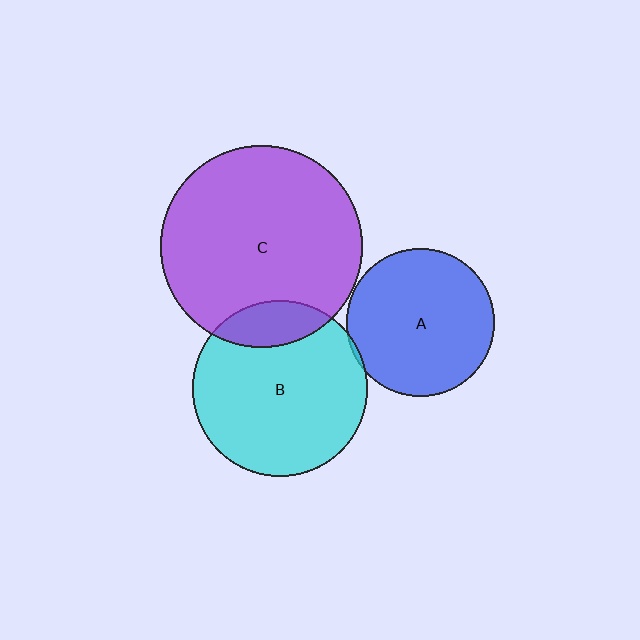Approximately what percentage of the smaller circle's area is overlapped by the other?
Approximately 5%.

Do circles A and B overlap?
Yes.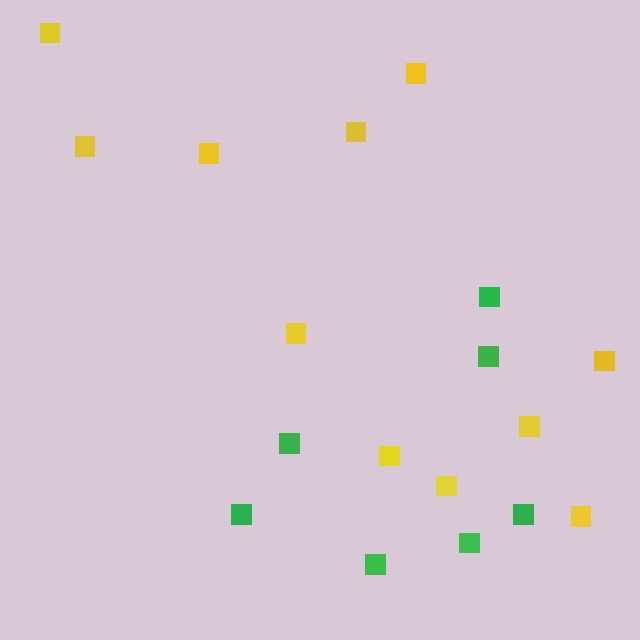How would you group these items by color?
There are 2 groups: one group of yellow squares (11) and one group of green squares (7).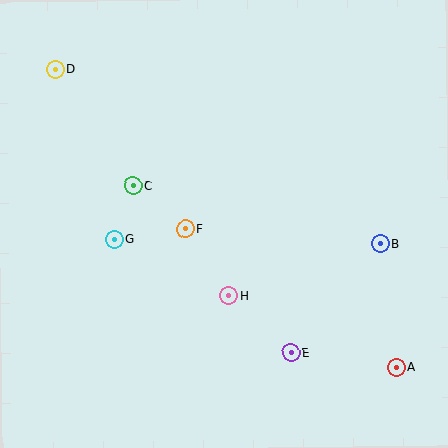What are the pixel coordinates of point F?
Point F is at (185, 229).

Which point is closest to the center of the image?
Point F at (185, 229) is closest to the center.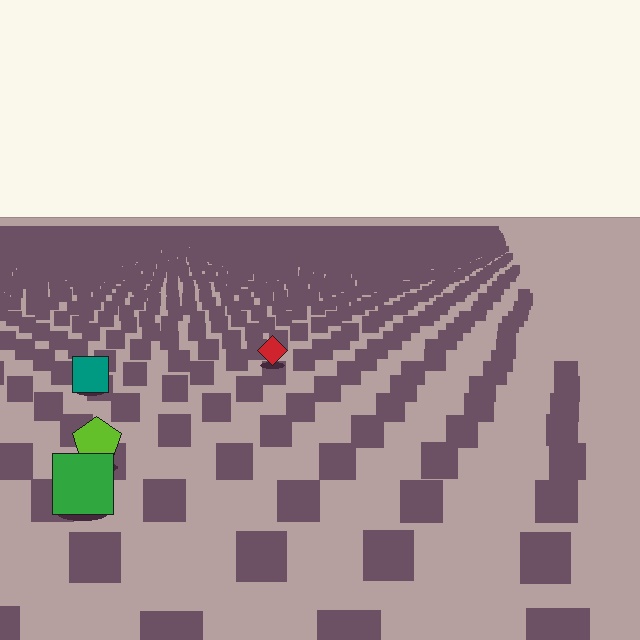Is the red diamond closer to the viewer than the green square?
No. The green square is closer — you can tell from the texture gradient: the ground texture is coarser near it.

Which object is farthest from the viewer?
The red diamond is farthest from the viewer. It appears smaller and the ground texture around it is denser.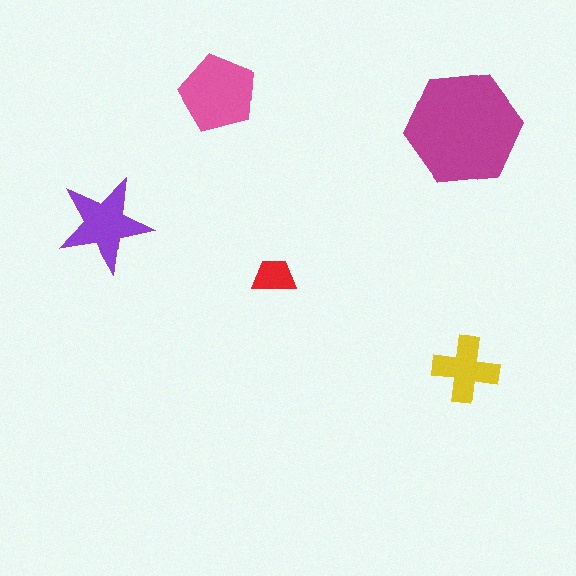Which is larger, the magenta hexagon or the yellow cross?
The magenta hexagon.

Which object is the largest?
The magenta hexagon.